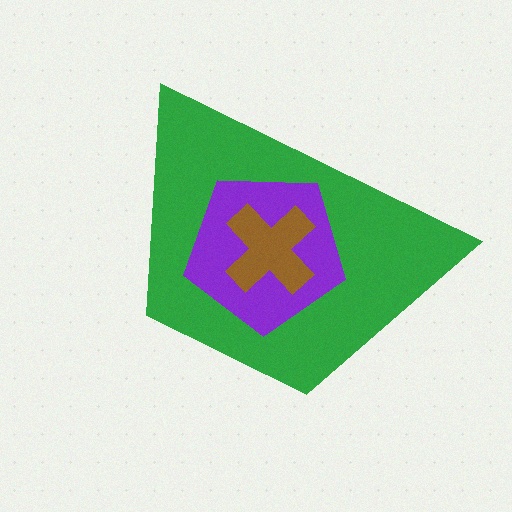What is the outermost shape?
The green trapezoid.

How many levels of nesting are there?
3.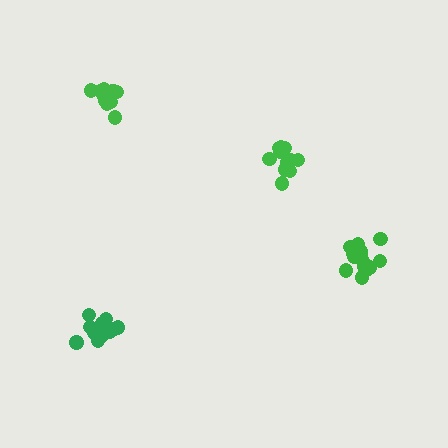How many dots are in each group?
Group 1: 13 dots, Group 2: 12 dots, Group 3: 13 dots, Group 4: 17 dots (55 total).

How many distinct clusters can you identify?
There are 4 distinct clusters.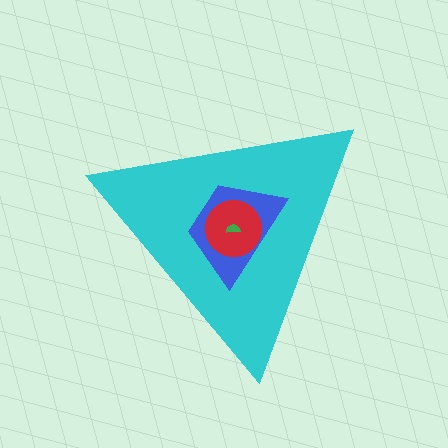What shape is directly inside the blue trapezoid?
The red circle.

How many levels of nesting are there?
4.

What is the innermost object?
The green semicircle.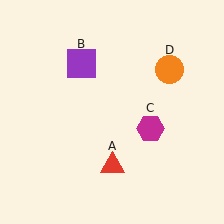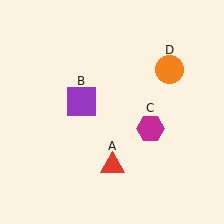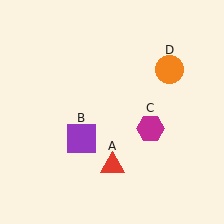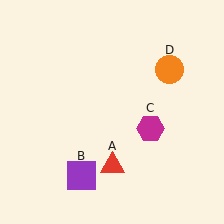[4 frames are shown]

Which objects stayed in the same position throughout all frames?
Red triangle (object A) and magenta hexagon (object C) and orange circle (object D) remained stationary.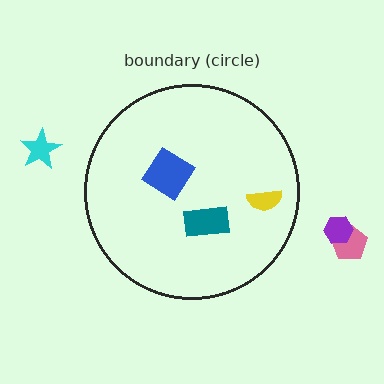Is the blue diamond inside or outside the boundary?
Inside.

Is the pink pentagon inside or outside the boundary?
Outside.